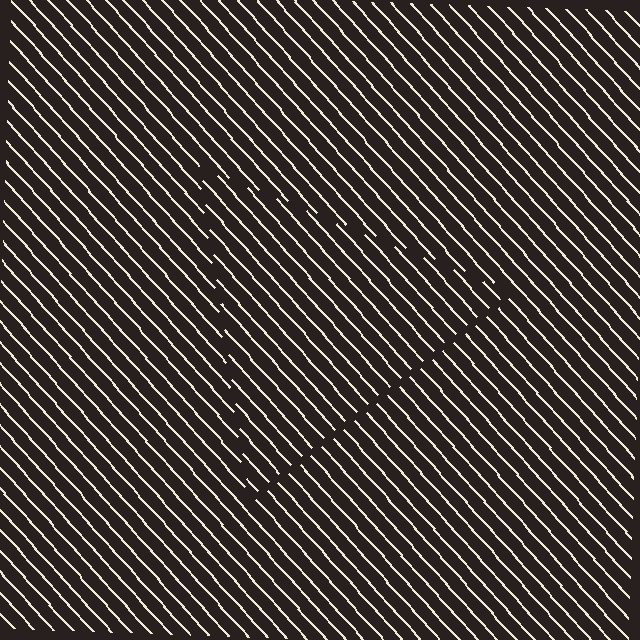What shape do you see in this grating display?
An illusory triangle. The interior of the shape contains the same grating, shifted by half a period — the contour is defined by the phase discontinuity where line-ends from the inner and outer gratings abut.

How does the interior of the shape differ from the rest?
The interior of the shape contains the same grating, shifted by half a period — the contour is defined by the phase discontinuity where line-ends from the inner and outer gratings abut.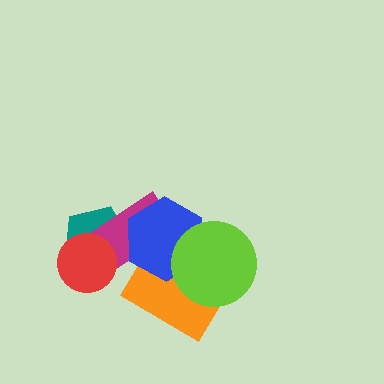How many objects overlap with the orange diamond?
3 objects overlap with the orange diamond.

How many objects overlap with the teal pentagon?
3 objects overlap with the teal pentagon.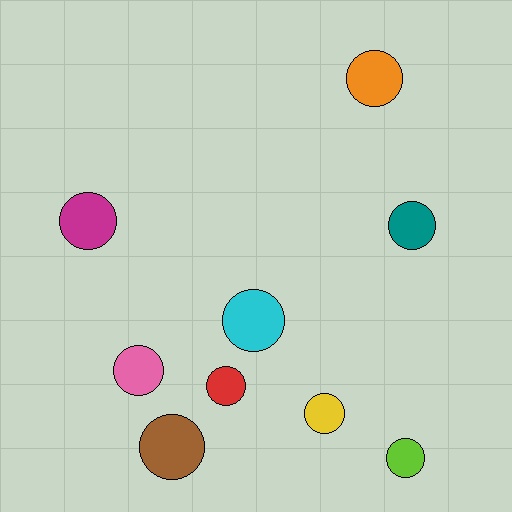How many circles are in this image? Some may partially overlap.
There are 9 circles.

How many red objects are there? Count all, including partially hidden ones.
There is 1 red object.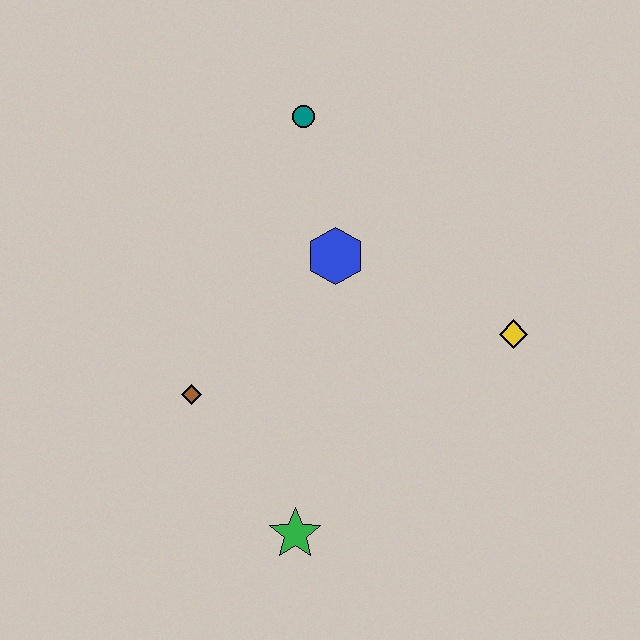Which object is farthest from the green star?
The teal circle is farthest from the green star.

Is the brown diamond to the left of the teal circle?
Yes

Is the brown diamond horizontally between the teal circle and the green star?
No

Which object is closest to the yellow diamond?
The blue hexagon is closest to the yellow diamond.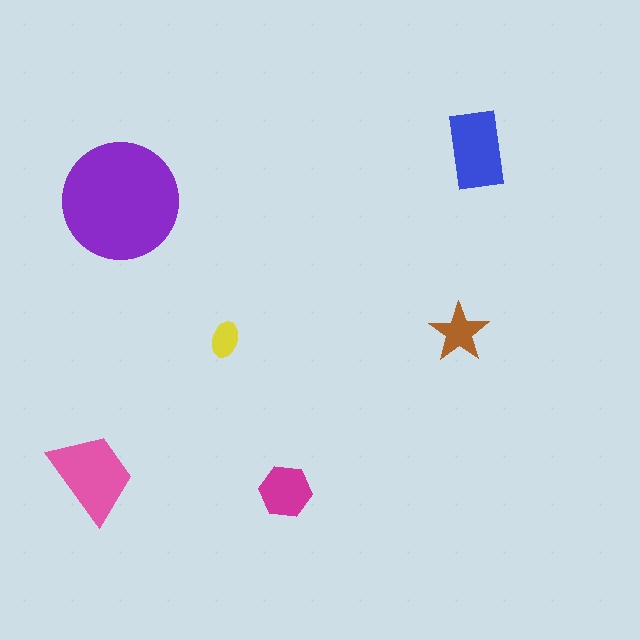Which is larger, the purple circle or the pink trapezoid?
The purple circle.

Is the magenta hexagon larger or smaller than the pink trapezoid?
Smaller.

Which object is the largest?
The purple circle.